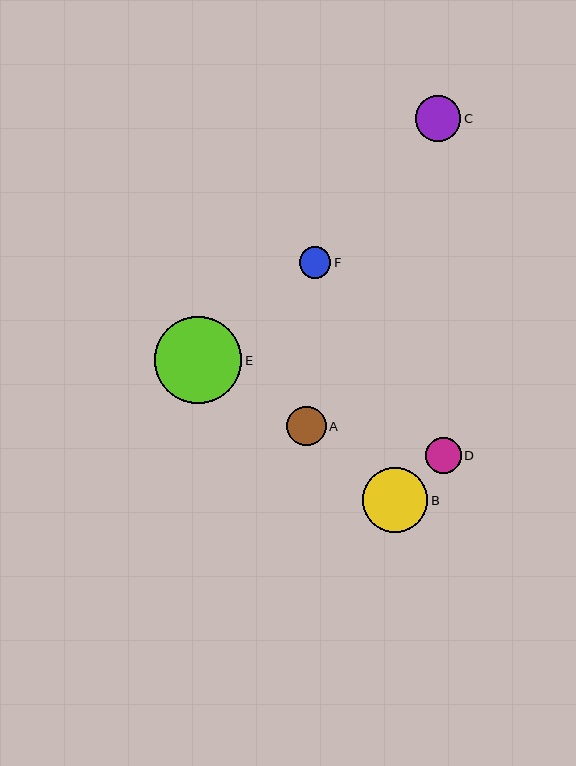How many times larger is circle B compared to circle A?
Circle B is approximately 1.7 times the size of circle A.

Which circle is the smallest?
Circle F is the smallest with a size of approximately 31 pixels.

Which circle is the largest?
Circle E is the largest with a size of approximately 87 pixels.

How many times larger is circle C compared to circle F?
Circle C is approximately 1.5 times the size of circle F.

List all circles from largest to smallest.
From largest to smallest: E, B, C, A, D, F.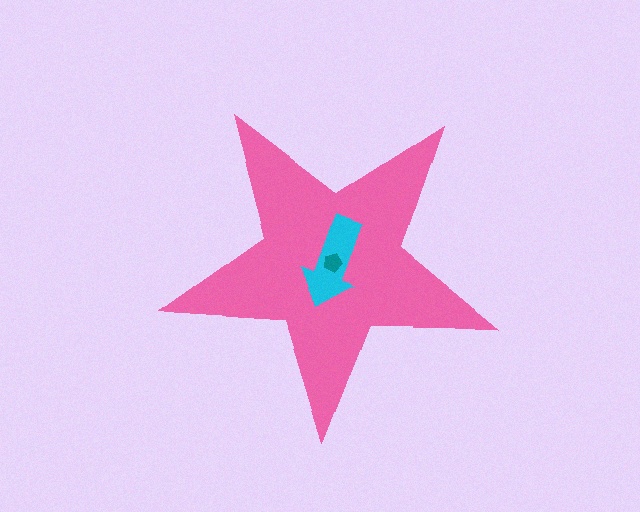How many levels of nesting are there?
3.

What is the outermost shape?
The pink star.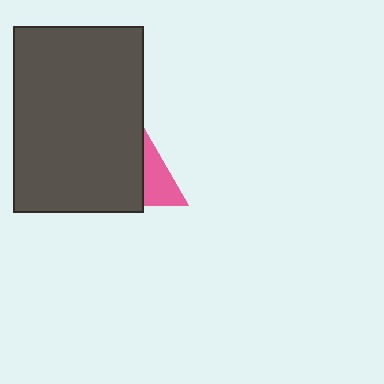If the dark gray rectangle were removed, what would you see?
You would see the complete pink triangle.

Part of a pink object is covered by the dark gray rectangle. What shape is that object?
It is a triangle.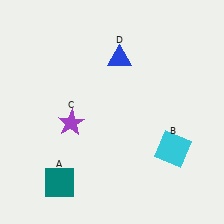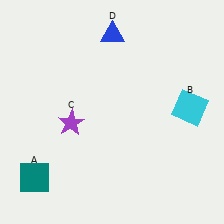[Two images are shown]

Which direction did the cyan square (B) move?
The cyan square (B) moved up.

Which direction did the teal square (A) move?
The teal square (A) moved left.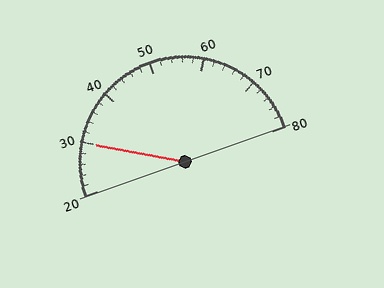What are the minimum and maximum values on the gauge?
The gauge ranges from 20 to 80.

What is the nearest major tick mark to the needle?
The nearest major tick mark is 30.